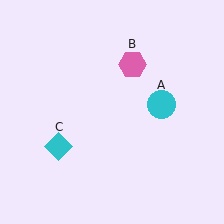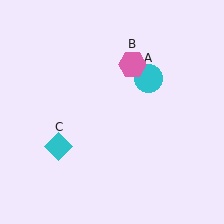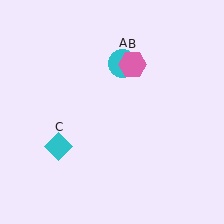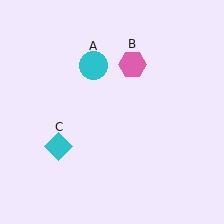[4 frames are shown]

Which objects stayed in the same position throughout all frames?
Pink hexagon (object B) and cyan diamond (object C) remained stationary.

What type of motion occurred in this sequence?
The cyan circle (object A) rotated counterclockwise around the center of the scene.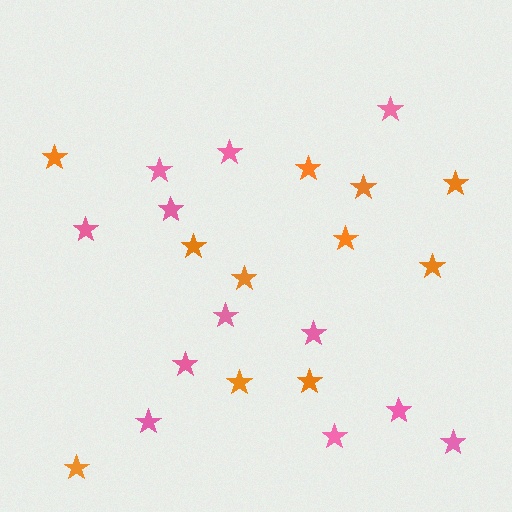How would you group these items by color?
There are 2 groups: one group of pink stars (12) and one group of orange stars (11).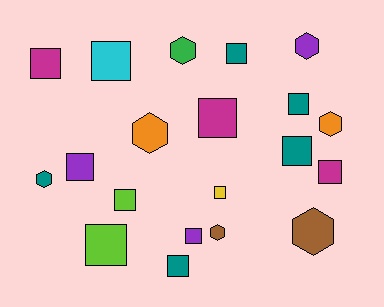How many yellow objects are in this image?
There is 1 yellow object.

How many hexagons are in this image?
There are 7 hexagons.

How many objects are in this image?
There are 20 objects.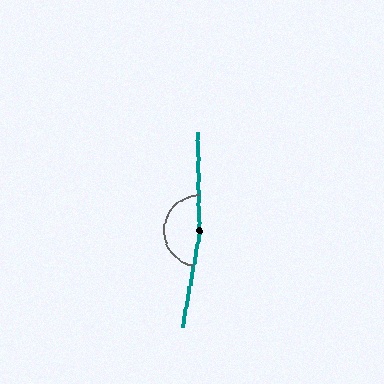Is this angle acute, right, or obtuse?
It is obtuse.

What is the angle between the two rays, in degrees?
Approximately 169 degrees.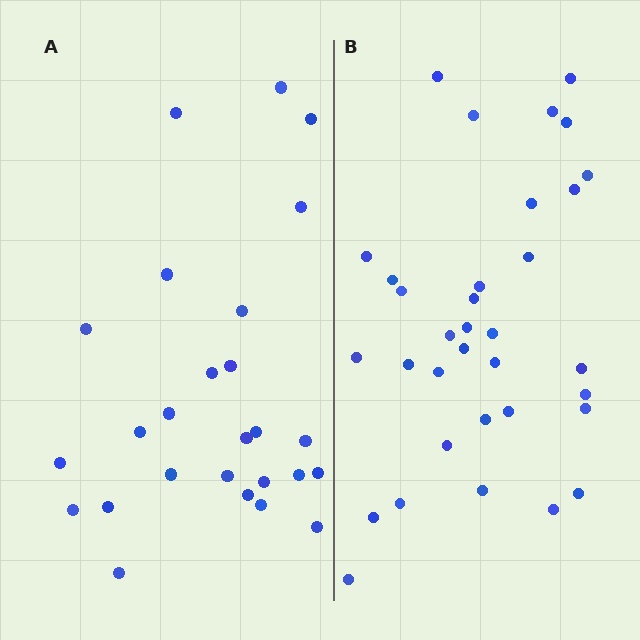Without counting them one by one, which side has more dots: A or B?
Region B (the right region) has more dots.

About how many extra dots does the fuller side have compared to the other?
Region B has roughly 8 or so more dots than region A.